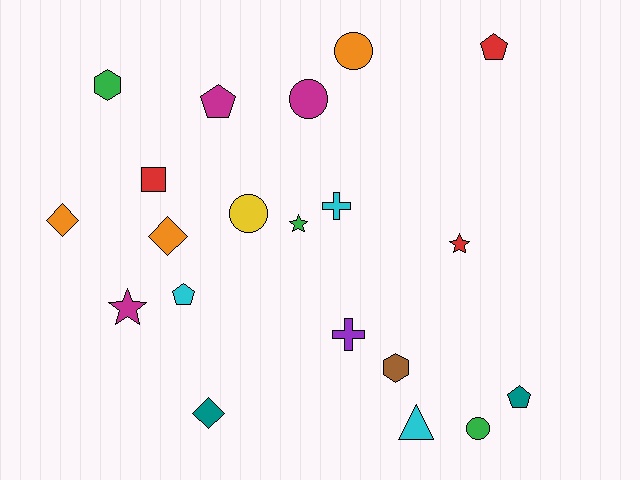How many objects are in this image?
There are 20 objects.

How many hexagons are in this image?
There are 2 hexagons.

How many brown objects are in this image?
There is 1 brown object.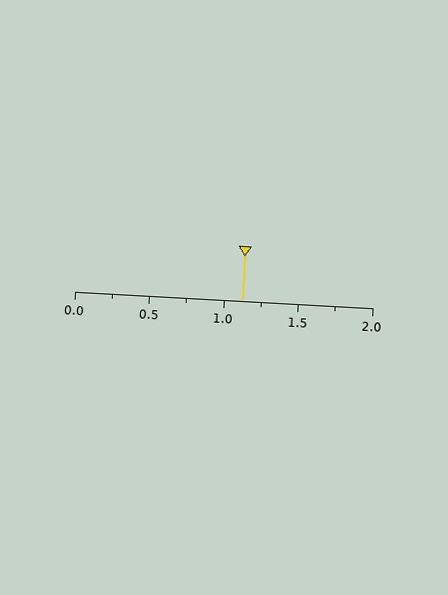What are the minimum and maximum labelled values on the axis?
The axis runs from 0.0 to 2.0.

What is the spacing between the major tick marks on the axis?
The major ticks are spaced 0.5 apart.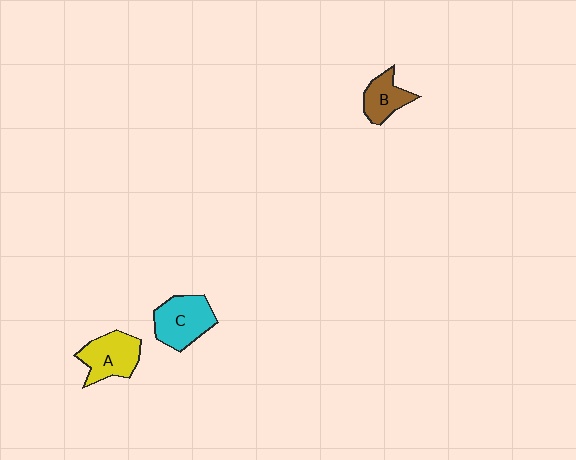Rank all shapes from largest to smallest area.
From largest to smallest: C (cyan), A (yellow), B (brown).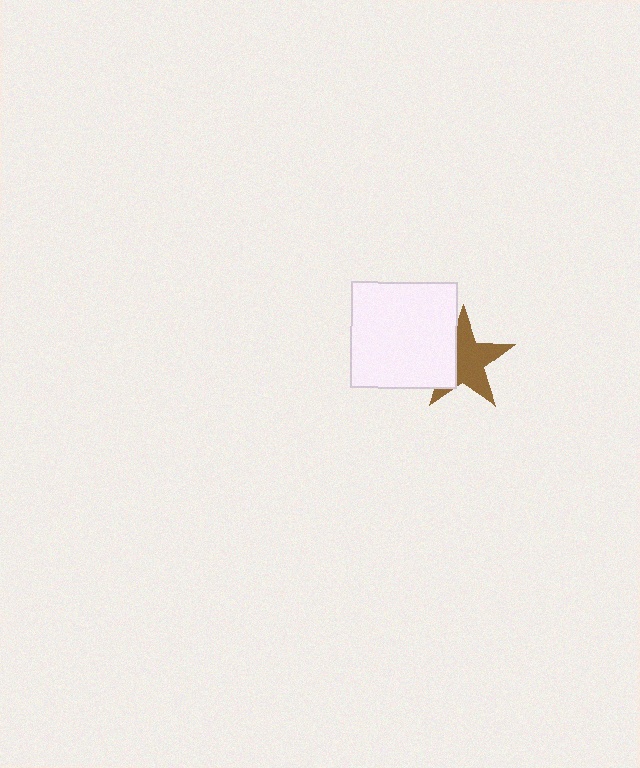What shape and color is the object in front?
The object in front is a white square.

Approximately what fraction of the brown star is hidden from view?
Roughly 35% of the brown star is hidden behind the white square.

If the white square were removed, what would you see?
You would see the complete brown star.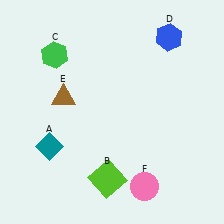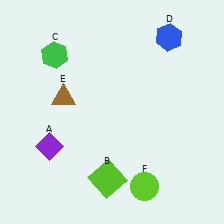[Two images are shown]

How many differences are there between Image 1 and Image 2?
There are 2 differences between the two images.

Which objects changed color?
A changed from teal to purple. F changed from pink to lime.